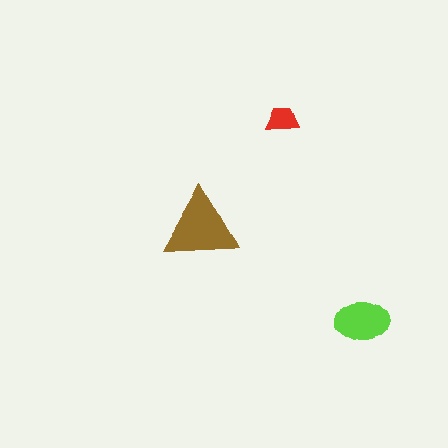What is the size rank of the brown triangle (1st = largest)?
1st.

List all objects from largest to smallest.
The brown triangle, the lime ellipse, the red trapezoid.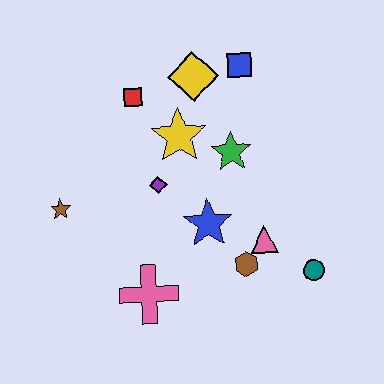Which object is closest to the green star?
The yellow star is closest to the green star.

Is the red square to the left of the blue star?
Yes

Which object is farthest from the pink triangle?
The brown star is farthest from the pink triangle.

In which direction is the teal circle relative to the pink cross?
The teal circle is to the right of the pink cross.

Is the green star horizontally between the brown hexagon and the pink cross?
Yes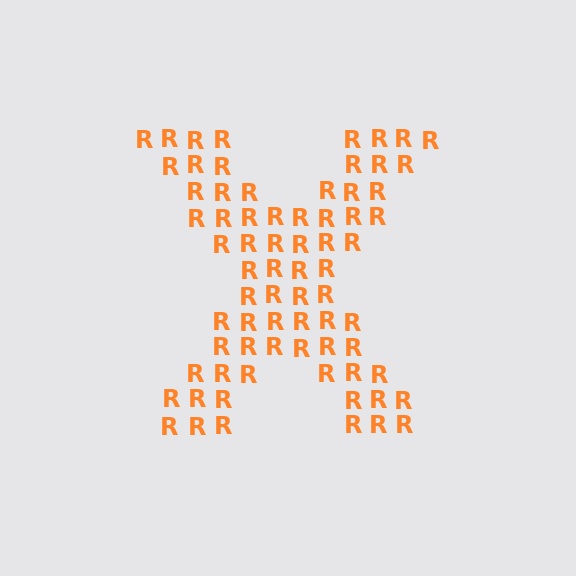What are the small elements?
The small elements are letter R's.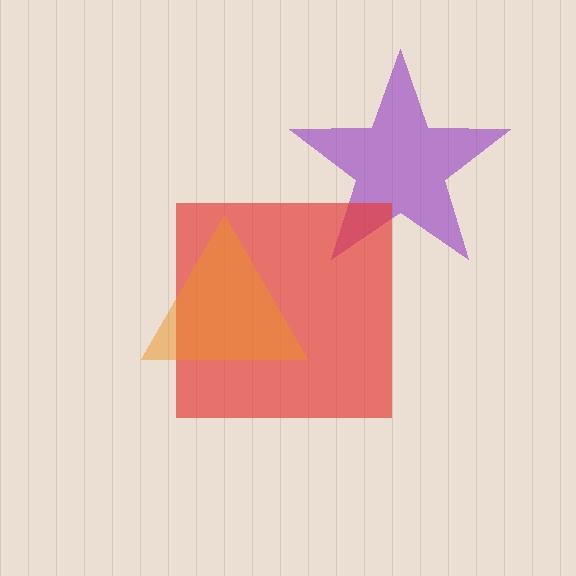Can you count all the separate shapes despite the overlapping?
Yes, there are 3 separate shapes.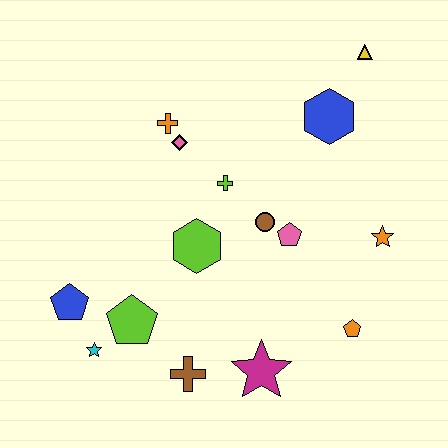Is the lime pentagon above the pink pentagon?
No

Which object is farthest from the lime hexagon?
The yellow triangle is farthest from the lime hexagon.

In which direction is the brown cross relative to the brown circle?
The brown cross is below the brown circle.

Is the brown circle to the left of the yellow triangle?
Yes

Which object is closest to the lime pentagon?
The cyan star is closest to the lime pentagon.